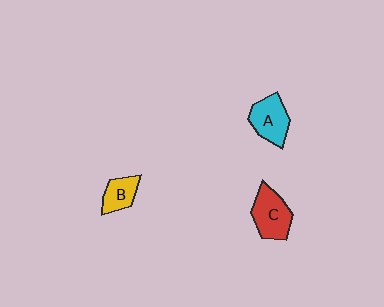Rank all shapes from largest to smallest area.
From largest to smallest: C (red), A (cyan), B (yellow).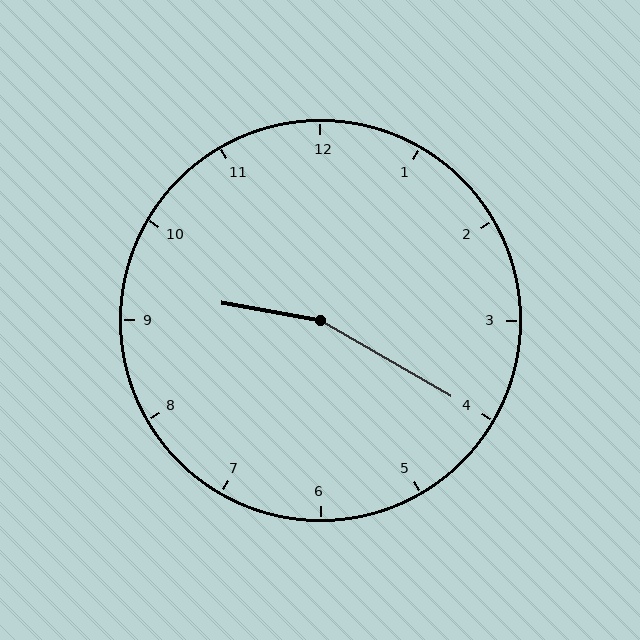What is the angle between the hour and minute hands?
Approximately 160 degrees.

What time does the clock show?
9:20.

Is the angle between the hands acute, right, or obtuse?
It is obtuse.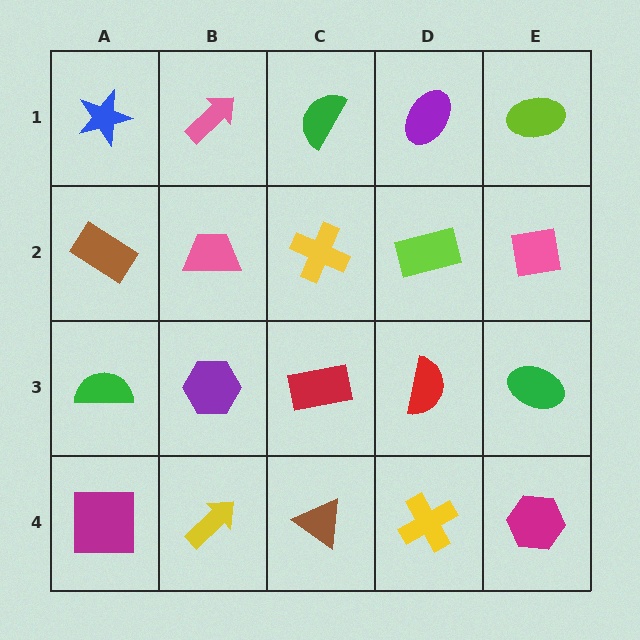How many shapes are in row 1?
5 shapes.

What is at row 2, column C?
A yellow cross.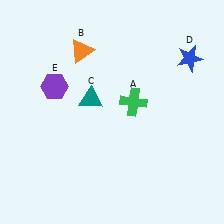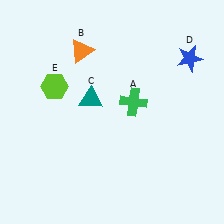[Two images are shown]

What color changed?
The hexagon (E) changed from purple in Image 1 to lime in Image 2.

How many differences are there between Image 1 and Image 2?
There is 1 difference between the two images.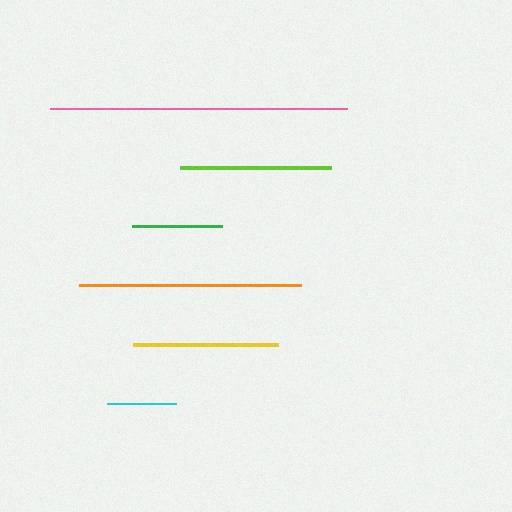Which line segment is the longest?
The pink line is the longest at approximately 296 pixels.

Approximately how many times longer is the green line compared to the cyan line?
The green line is approximately 1.3 times the length of the cyan line.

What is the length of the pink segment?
The pink segment is approximately 296 pixels long.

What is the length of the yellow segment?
The yellow segment is approximately 144 pixels long.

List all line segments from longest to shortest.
From longest to shortest: pink, orange, lime, yellow, green, cyan.